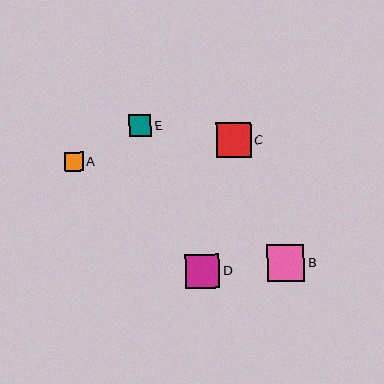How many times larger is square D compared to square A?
Square D is approximately 1.8 times the size of square A.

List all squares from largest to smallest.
From largest to smallest: B, C, D, E, A.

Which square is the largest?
Square B is the largest with a size of approximately 37 pixels.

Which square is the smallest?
Square A is the smallest with a size of approximately 19 pixels.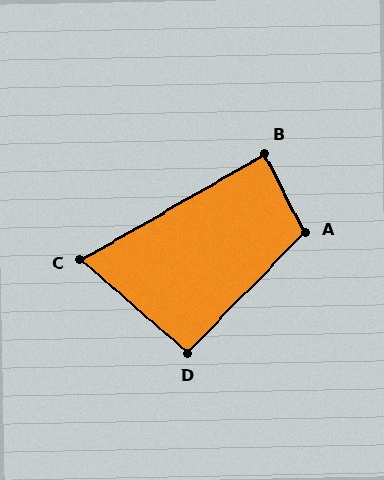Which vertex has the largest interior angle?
A, at approximately 109 degrees.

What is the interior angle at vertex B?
Approximately 87 degrees (approximately right).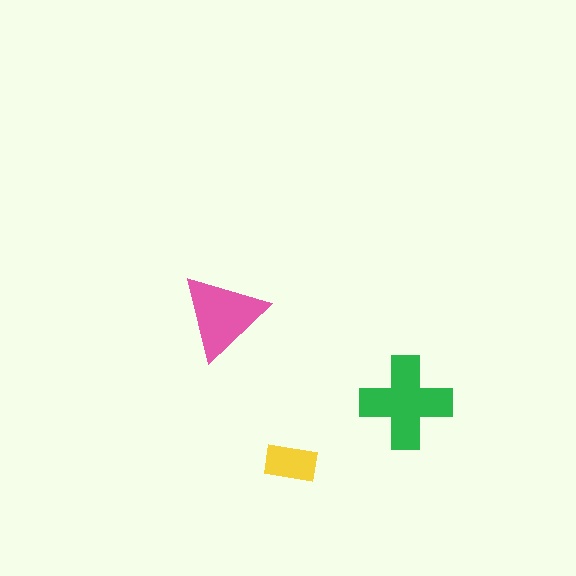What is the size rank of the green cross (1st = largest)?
1st.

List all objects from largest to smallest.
The green cross, the pink triangle, the yellow rectangle.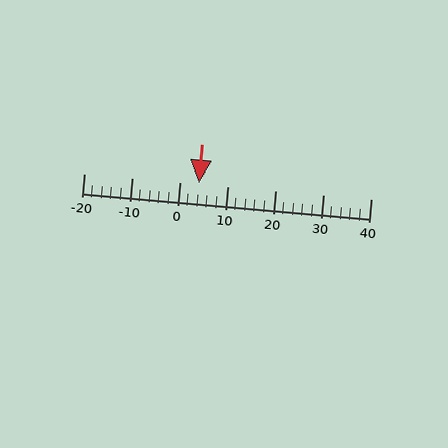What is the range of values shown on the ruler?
The ruler shows values from -20 to 40.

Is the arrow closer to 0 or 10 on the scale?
The arrow is closer to 0.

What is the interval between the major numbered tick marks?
The major tick marks are spaced 10 units apart.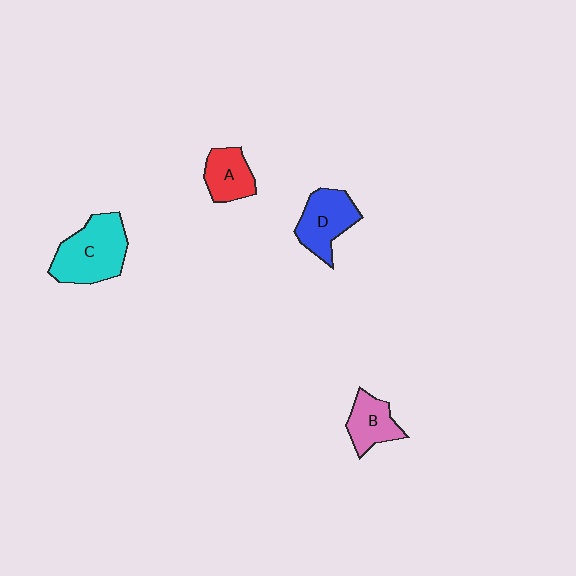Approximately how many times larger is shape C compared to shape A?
Approximately 1.8 times.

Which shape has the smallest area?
Shape A (red).